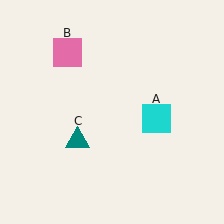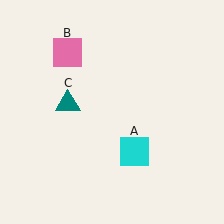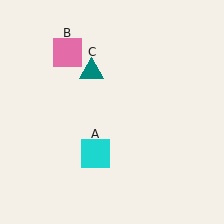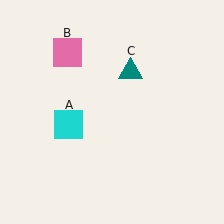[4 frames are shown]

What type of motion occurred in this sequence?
The cyan square (object A), teal triangle (object C) rotated clockwise around the center of the scene.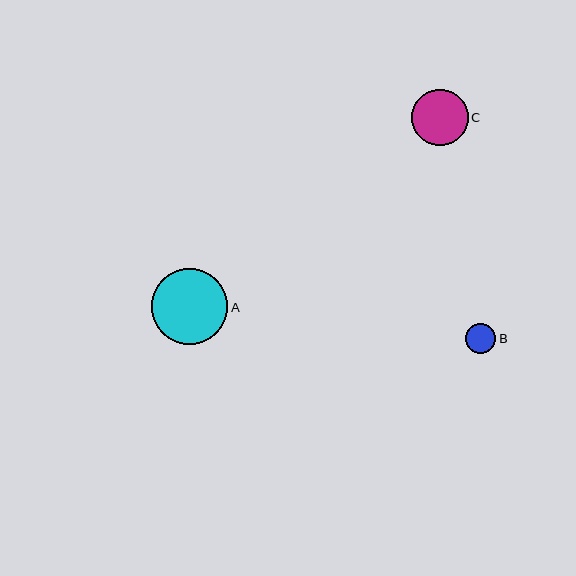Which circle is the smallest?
Circle B is the smallest with a size of approximately 30 pixels.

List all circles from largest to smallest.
From largest to smallest: A, C, B.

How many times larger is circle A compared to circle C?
Circle A is approximately 1.4 times the size of circle C.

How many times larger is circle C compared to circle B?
Circle C is approximately 1.9 times the size of circle B.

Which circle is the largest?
Circle A is the largest with a size of approximately 76 pixels.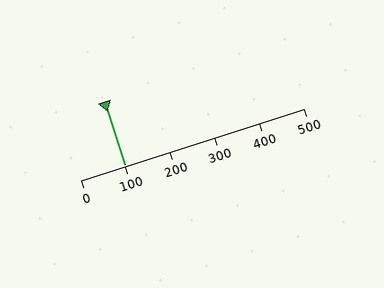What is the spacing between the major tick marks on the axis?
The major ticks are spaced 100 apart.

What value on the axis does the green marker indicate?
The marker indicates approximately 100.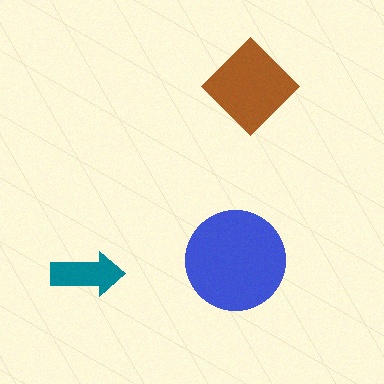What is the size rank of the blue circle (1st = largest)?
1st.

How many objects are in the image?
There are 3 objects in the image.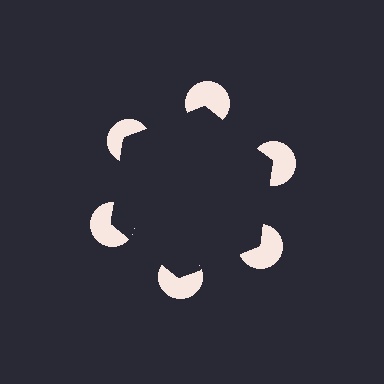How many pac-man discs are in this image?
There are 6 — one at each vertex of the illusory hexagon.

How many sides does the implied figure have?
6 sides.